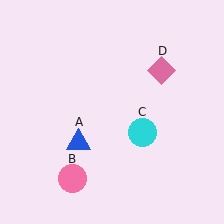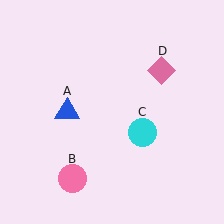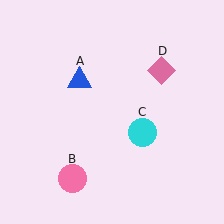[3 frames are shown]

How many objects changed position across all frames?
1 object changed position: blue triangle (object A).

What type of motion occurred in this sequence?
The blue triangle (object A) rotated clockwise around the center of the scene.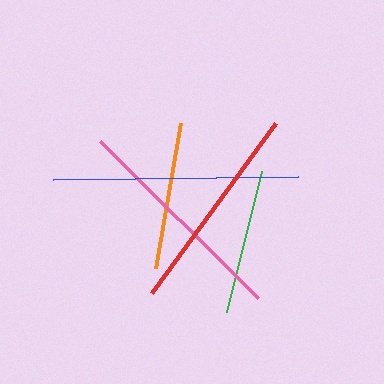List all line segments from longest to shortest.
From longest to shortest: blue, pink, red, orange, green.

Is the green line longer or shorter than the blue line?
The blue line is longer than the green line.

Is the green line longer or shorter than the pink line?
The pink line is longer than the green line.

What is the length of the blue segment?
The blue segment is approximately 245 pixels long.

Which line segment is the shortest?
The green line is the shortest at approximately 145 pixels.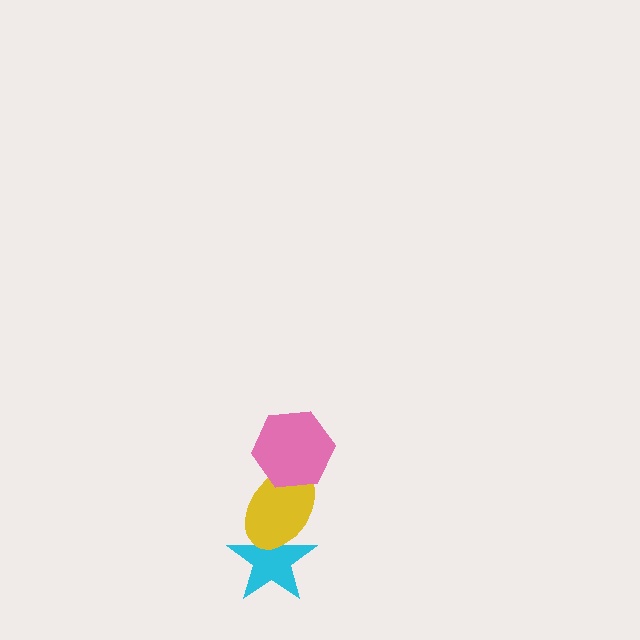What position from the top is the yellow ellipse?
The yellow ellipse is 2nd from the top.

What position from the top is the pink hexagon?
The pink hexagon is 1st from the top.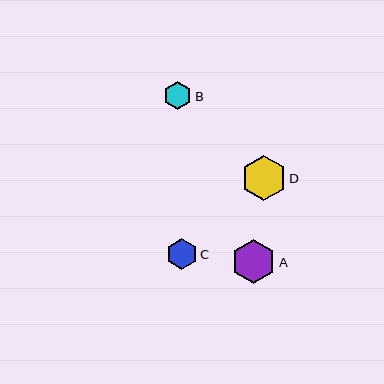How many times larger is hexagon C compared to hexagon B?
Hexagon C is approximately 1.1 times the size of hexagon B.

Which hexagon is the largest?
Hexagon D is the largest with a size of approximately 45 pixels.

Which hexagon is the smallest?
Hexagon B is the smallest with a size of approximately 28 pixels.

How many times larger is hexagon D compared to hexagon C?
Hexagon D is approximately 1.5 times the size of hexagon C.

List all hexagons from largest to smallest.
From largest to smallest: D, A, C, B.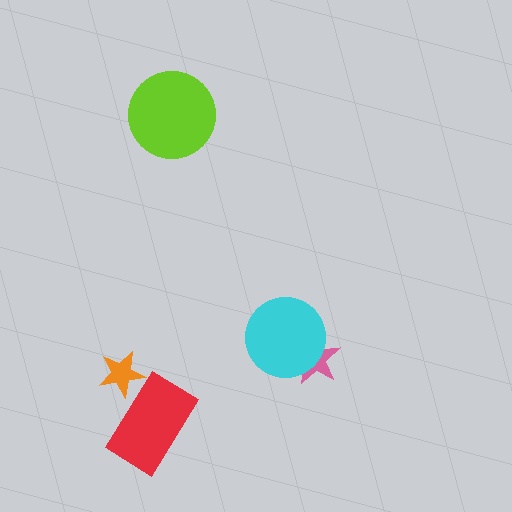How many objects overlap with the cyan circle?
1 object overlaps with the cyan circle.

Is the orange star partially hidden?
Yes, it is partially covered by another shape.